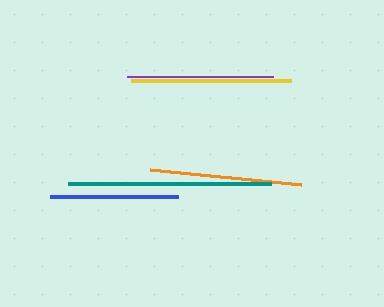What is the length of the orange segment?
The orange segment is approximately 152 pixels long.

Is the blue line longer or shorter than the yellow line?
The yellow line is longer than the blue line.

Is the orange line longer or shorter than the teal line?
The teal line is longer than the orange line.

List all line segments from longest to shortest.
From longest to shortest: teal, yellow, orange, purple, blue.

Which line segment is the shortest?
The blue line is the shortest at approximately 128 pixels.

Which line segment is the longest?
The teal line is the longest at approximately 203 pixels.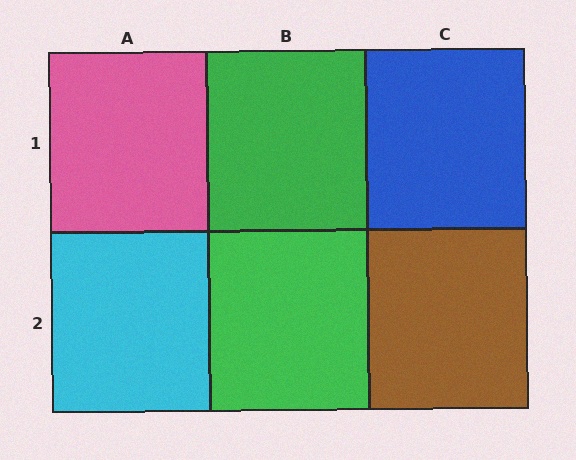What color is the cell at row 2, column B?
Green.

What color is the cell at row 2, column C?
Brown.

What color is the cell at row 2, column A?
Cyan.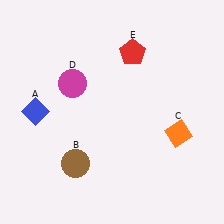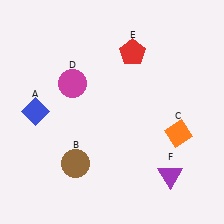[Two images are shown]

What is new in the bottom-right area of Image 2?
A purple triangle (F) was added in the bottom-right area of Image 2.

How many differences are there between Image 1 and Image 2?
There is 1 difference between the two images.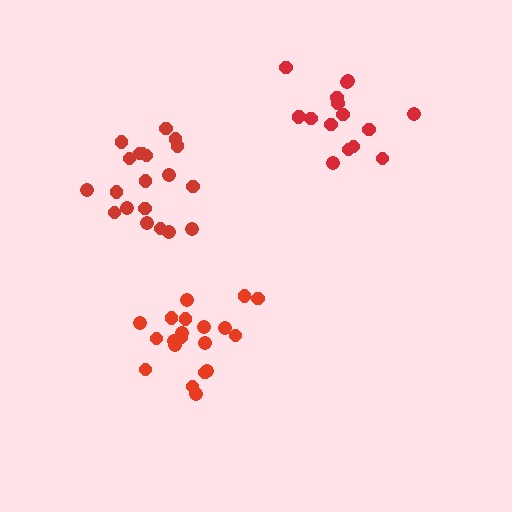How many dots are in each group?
Group 1: 20 dots, Group 2: 20 dots, Group 3: 16 dots (56 total).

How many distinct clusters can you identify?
There are 3 distinct clusters.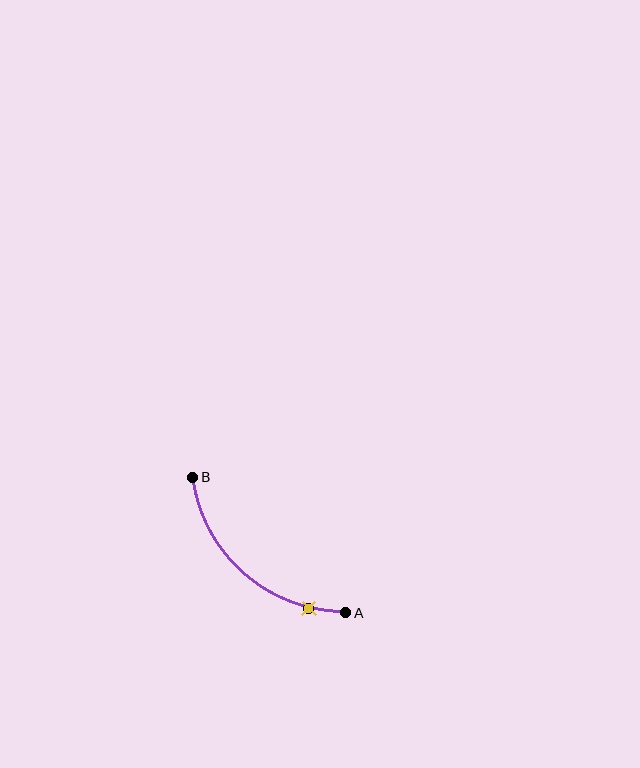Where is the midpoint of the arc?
The arc midpoint is the point on the curve farthest from the straight line joining A and B. It sits below and to the left of that line.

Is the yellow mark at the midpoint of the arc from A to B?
No. The yellow mark lies on the arc but is closer to endpoint A. The arc midpoint would be at the point on the curve equidistant along the arc from both A and B.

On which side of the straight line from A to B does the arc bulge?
The arc bulges below and to the left of the straight line connecting A and B.